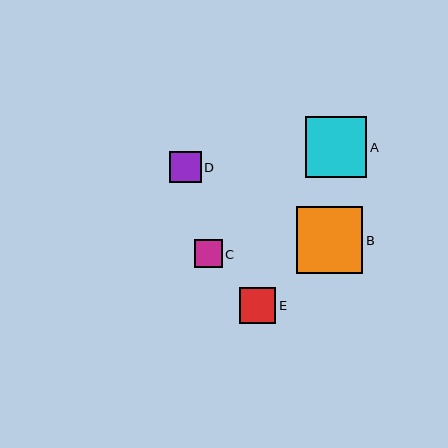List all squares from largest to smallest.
From largest to smallest: B, A, E, D, C.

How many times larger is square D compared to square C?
Square D is approximately 1.1 times the size of square C.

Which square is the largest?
Square B is the largest with a size of approximately 66 pixels.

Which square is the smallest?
Square C is the smallest with a size of approximately 28 pixels.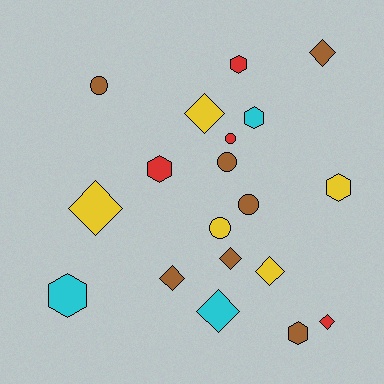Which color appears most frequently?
Brown, with 7 objects.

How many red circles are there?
There is 1 red circle.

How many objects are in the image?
There are 19 objects.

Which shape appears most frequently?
Diamond, with 8 objects.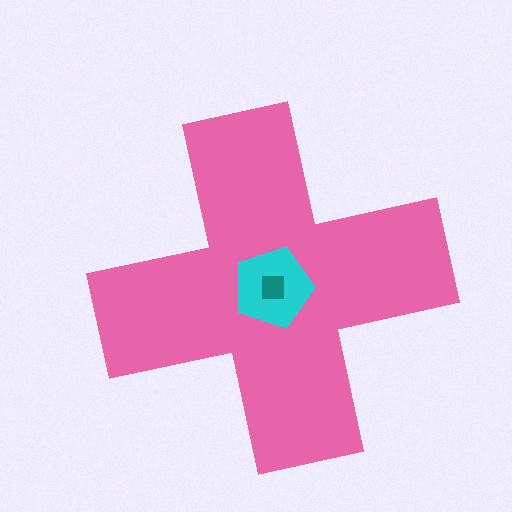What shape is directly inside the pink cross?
The cyan pentagon.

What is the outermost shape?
The pink cross.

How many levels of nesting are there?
3.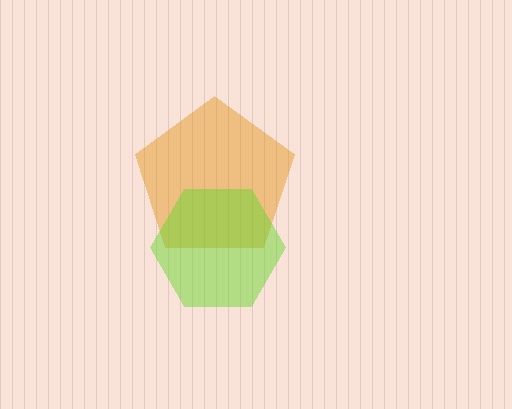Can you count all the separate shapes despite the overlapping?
Yes, there are 2 separate shapes.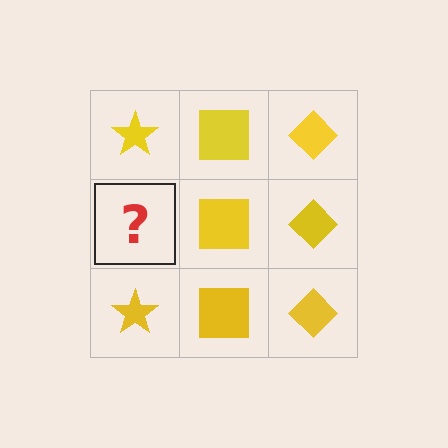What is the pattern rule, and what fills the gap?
The rule is that each column has a consistent shape. The gap should be filled with a yellow star.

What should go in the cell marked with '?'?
The missing cell should contain a yellow star.